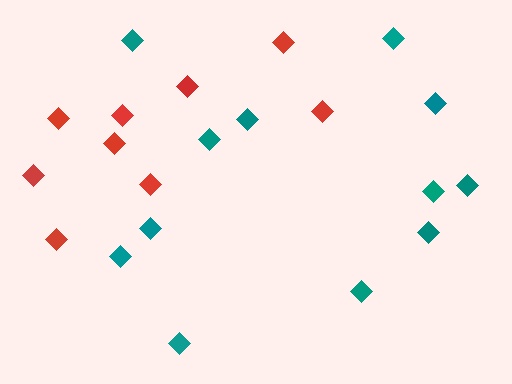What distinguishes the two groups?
There are 2 groups: one group of red diamonds (9) and one group of teal diamonds (12).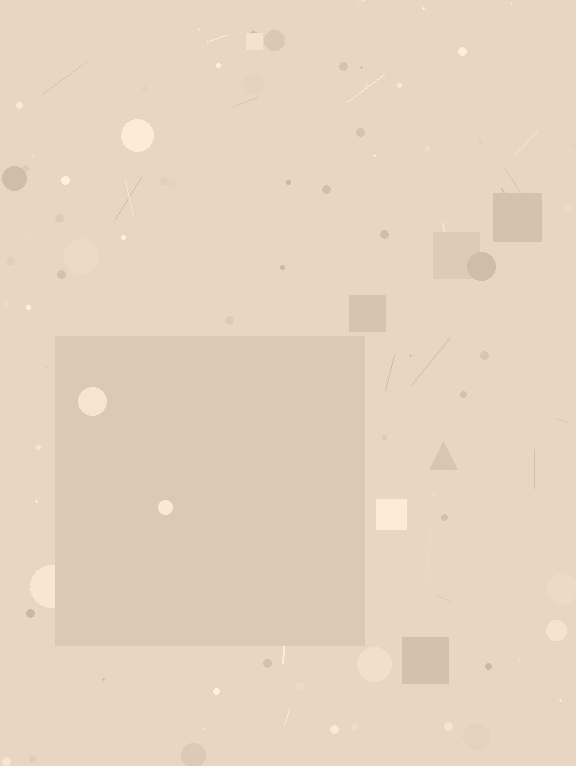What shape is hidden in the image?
A square is hidden in the image.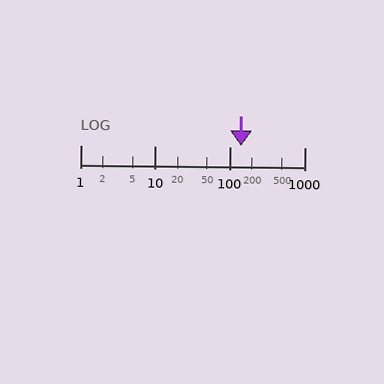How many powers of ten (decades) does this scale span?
The scale spans 3 decades, from 1 to 1000.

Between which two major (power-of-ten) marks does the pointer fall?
The pointer is between 100 and 1000.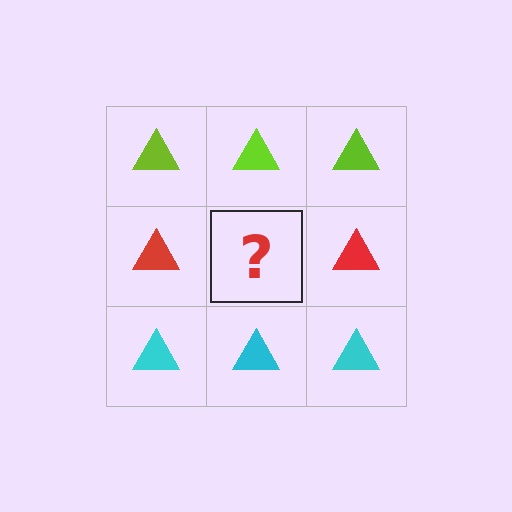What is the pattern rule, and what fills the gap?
The rule is that each row has a consistent color. The gap should be filled with a red triangle.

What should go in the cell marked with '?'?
The missing cell should contain a red triangle.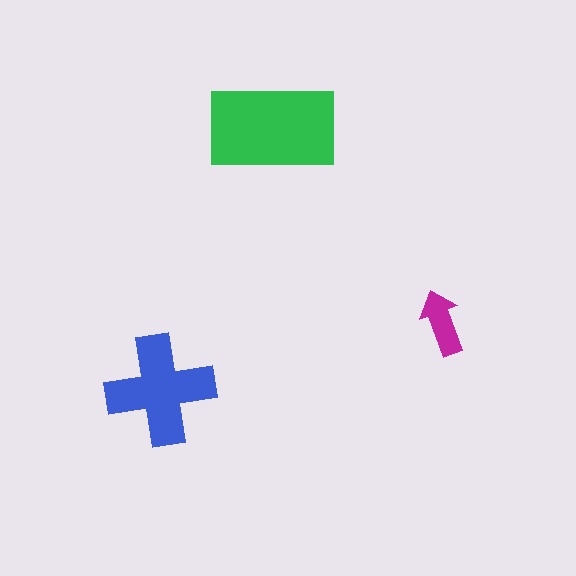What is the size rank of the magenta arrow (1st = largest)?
3rd.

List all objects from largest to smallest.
The green rectangle, the blue cross, the magenta arrow.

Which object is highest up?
The green rectangle is topmost.